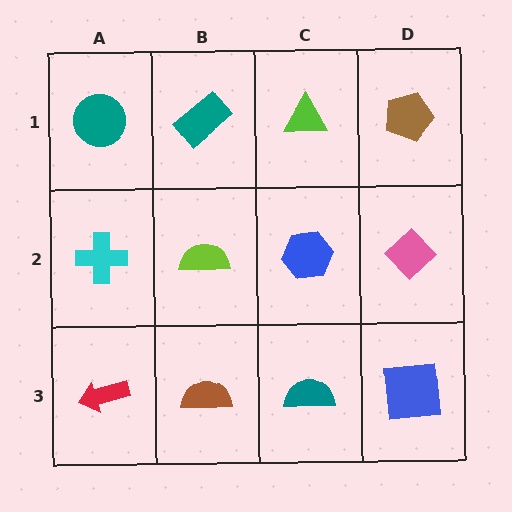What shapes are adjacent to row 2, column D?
A brown pentagon (row 1, column D), a blue square (row 3, column D), a blue hexagon (row 2, column C).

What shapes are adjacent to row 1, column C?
A blue hexagon (row 2, column C), a teal rectangle (row 1, column B), a brown pentagon (row 1, column D).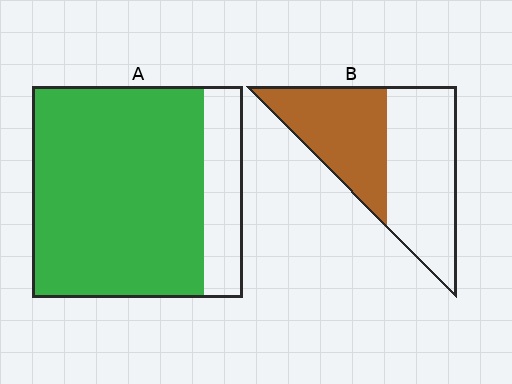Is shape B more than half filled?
No.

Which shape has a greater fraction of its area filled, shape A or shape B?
Shape A.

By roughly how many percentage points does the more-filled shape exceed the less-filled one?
By roughly 35 percentage points (A over B).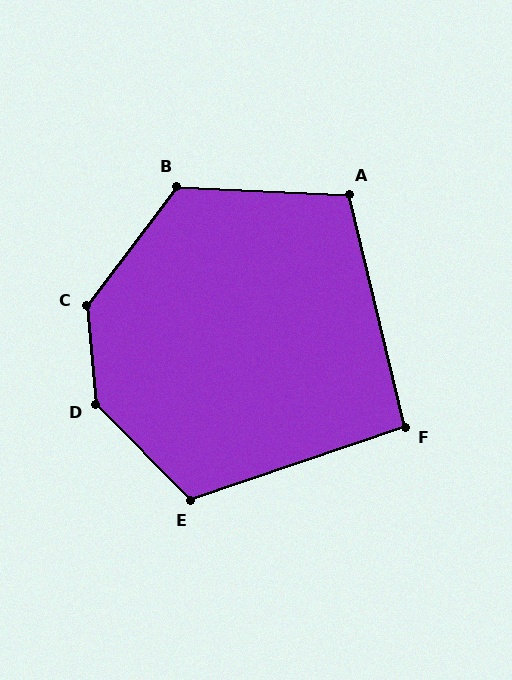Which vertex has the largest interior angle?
D, at approximately 140 degrees.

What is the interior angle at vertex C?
Approximately 138 degrees (obtuse).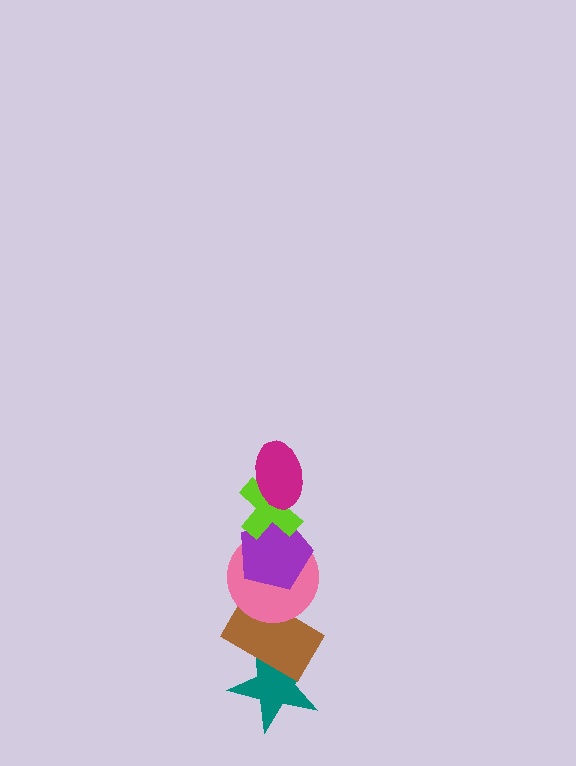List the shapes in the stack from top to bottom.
From top to bottom: the magenta ellipse, the lime cross, the purple pentagon, the pink circle, the brown rectangle, the teal star.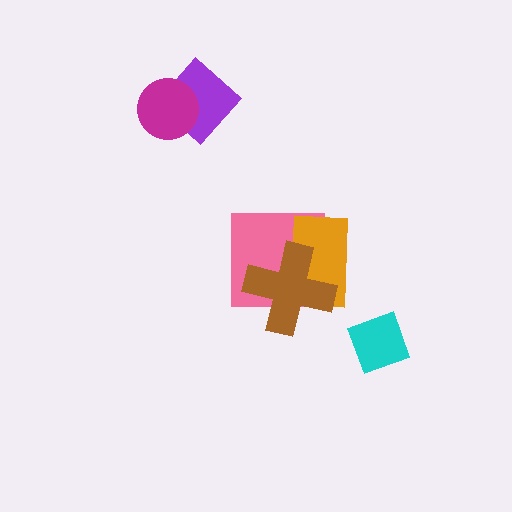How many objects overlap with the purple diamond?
1 object overlaps with the purple diamond.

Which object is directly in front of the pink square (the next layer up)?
The orange rectangle is directly in front of the pink square.